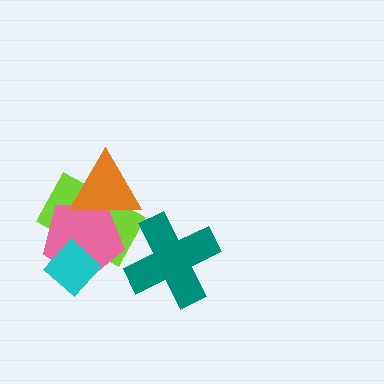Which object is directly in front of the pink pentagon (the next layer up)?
The cyan diamond is directly in front of the pink pentagon.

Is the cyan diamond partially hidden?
No, no other shape covers it.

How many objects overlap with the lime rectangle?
3 objects overlap with the lime rectangle.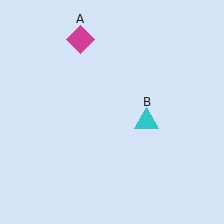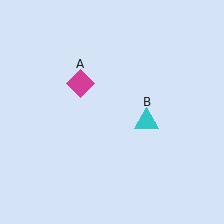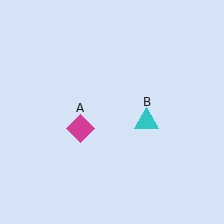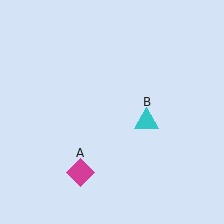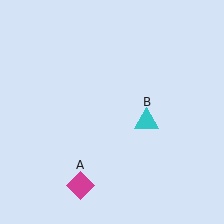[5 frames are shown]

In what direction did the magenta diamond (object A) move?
The magenta diamond (object A) moved down.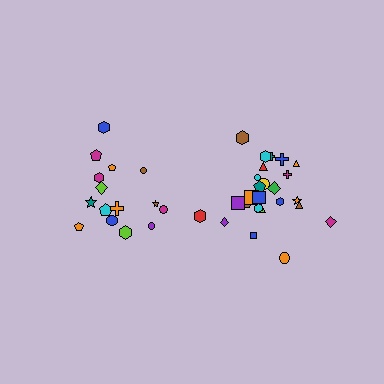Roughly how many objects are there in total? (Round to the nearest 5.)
Roughly 40 objects in total.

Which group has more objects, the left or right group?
The right group.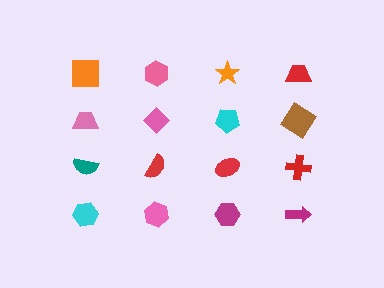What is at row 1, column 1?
An orange square.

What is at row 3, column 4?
A red cross.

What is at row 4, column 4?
A magenta arrow.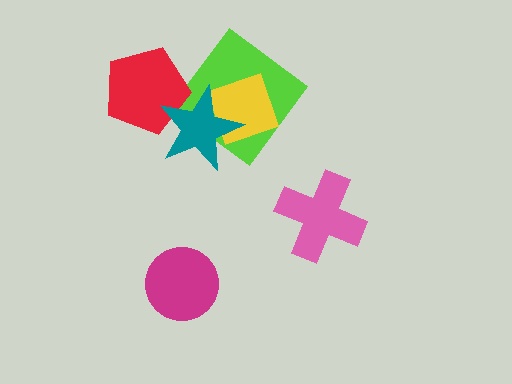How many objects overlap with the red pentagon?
1 object overlaps with the red pentagon.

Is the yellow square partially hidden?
Yes, it is partially covered by another shape.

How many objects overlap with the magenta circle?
0 objects overlap with the magenta circle.